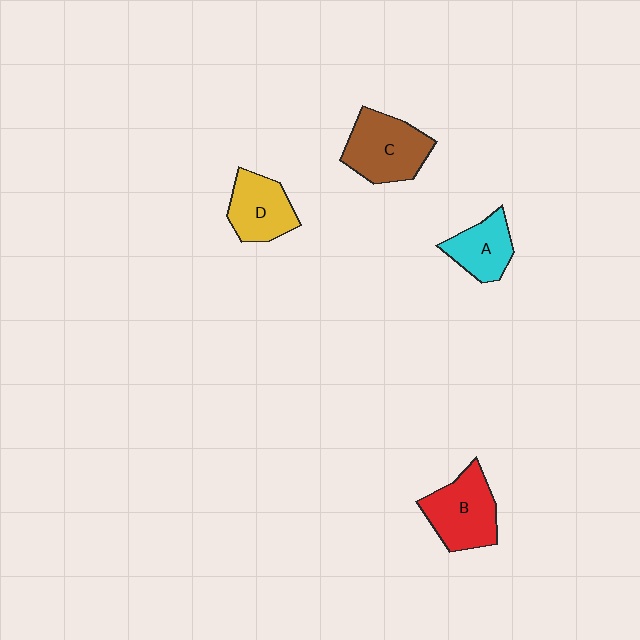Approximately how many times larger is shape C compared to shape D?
Approximately 1.3 times.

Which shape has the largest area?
Shape C (brown).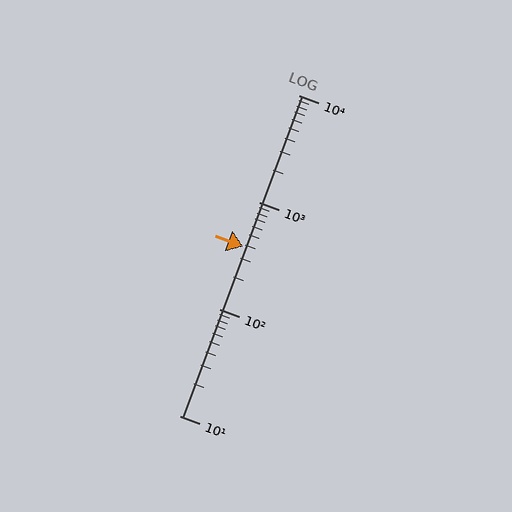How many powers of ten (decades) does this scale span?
The scale spans 3 decades, from 10 to 10000.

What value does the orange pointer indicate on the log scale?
The pointer indicates approximately 380.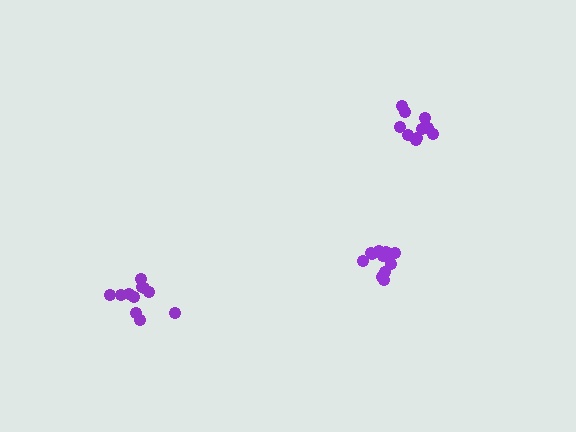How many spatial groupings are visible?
There are 3 spatial groupings.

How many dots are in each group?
Group 1: 12 dots, Group 2: 11 dots, Group 3: 10 dots (33 total).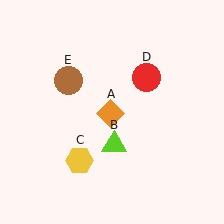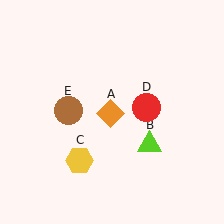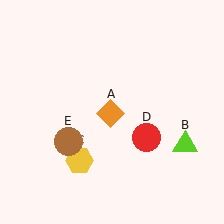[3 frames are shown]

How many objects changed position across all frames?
3 objects changed position: lime triangle (object B), red circle (object D), brown circle (object E).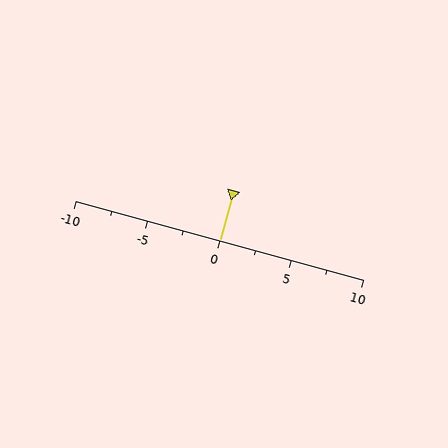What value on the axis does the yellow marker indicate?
The marker indicates approximately 0.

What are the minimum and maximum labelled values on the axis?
The axis runs from -10 to 10.